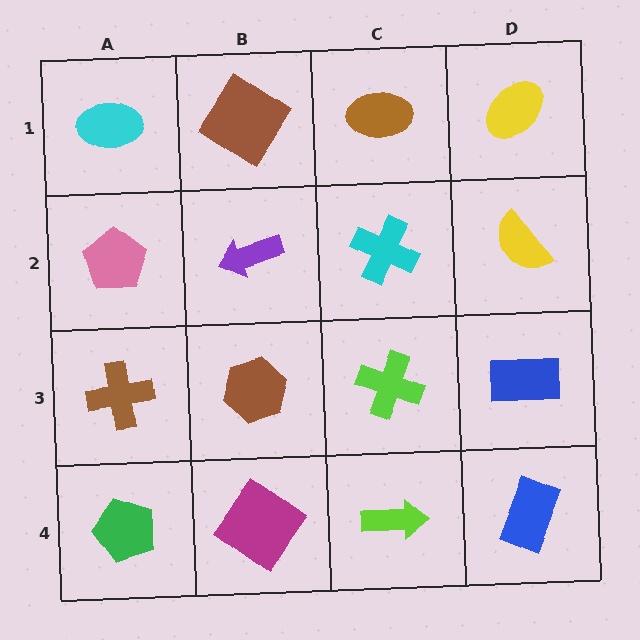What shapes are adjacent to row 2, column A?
A cyan ellipse (row 1, column A), a brown cross (row 3, column A), a purple arrow (row 2, column B).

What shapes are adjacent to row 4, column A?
A brown cross (row 3, column A), a magenta diamond (row 4, column B).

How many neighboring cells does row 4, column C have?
3.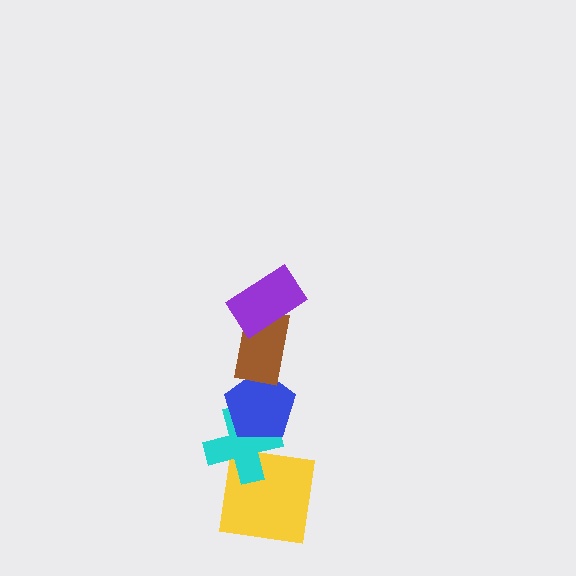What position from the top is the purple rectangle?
The purple rectangle is 1st from the top.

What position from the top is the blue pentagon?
The blue pentagon is 3rd from the top.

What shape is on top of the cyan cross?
The blue pentagon is on top of the cyan cross.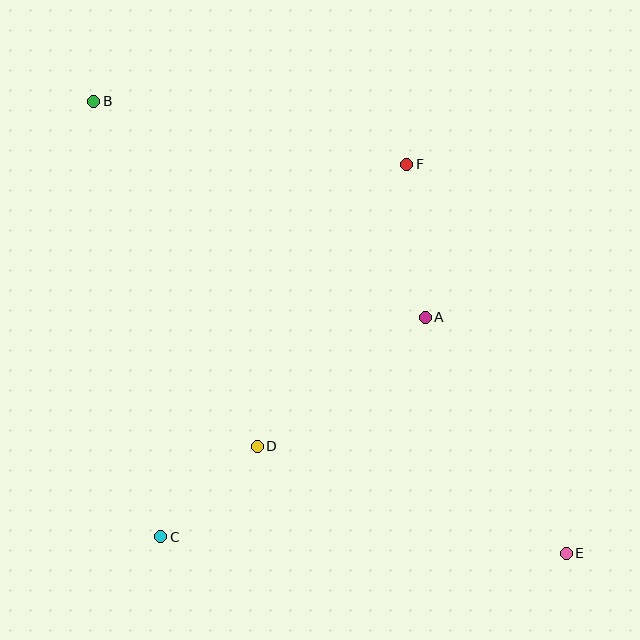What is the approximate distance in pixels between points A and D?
The distance between A and D is approximately 212 pixels.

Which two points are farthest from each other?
Points B and E are farthest from each other.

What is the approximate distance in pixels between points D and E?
The distance between D and E is approximately 327 pixels.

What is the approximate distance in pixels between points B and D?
The distance between B and D is approximately 382 pixels.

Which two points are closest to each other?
Points C and D are closest to each other.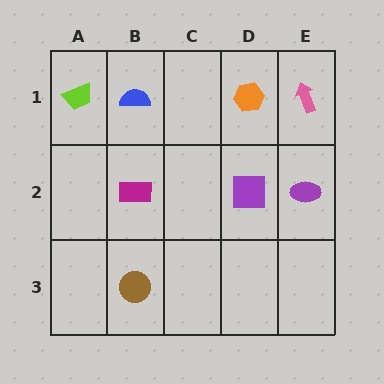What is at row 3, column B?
A brown circle.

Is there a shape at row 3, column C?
No, that cell is empty.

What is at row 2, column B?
A magenta rectangle.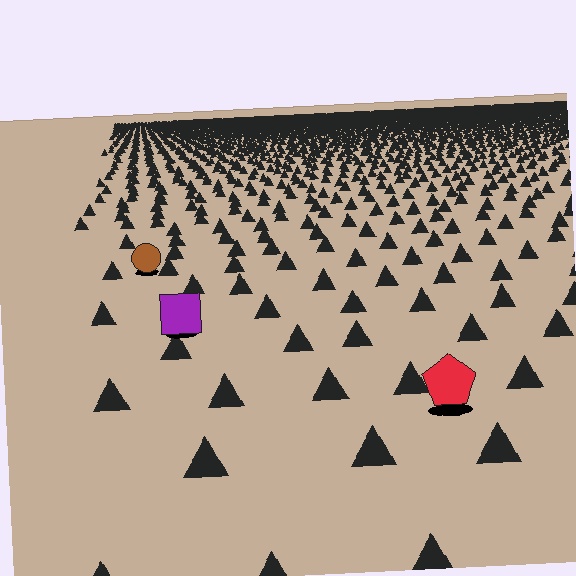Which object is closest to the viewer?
The red pentagon is closest. The texture marks near it are larger and more spread out.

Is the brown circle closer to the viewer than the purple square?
No. The purple square is closer — you can tell from the texture gradient: the ground texture is coarser near it.